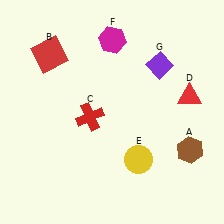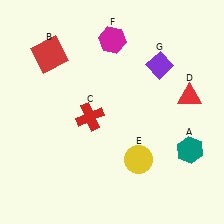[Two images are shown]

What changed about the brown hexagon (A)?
In Image 1, A is brown. In Image 2, it changed to teal.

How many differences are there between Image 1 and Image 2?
There is 1 difference between the two images.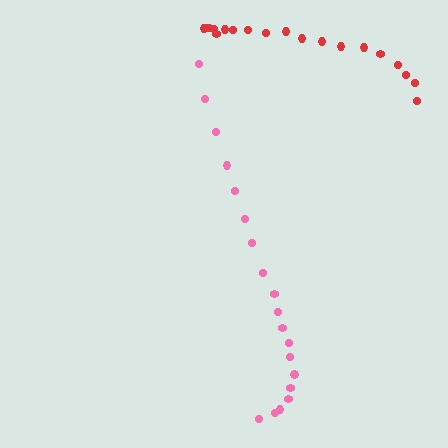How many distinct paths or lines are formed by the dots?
There are 2 distinct paths.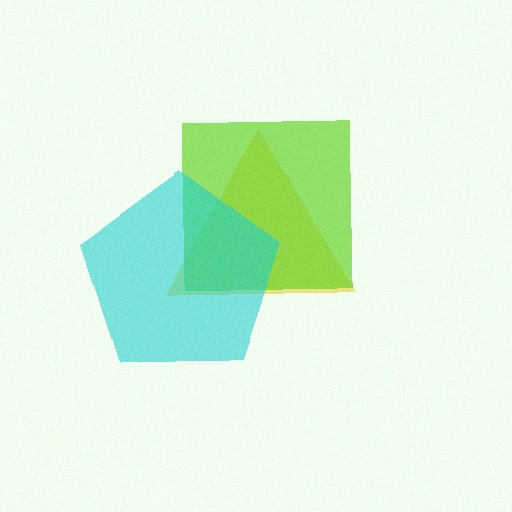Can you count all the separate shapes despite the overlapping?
Yes, there are 3 separate shapes.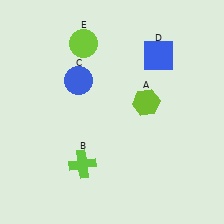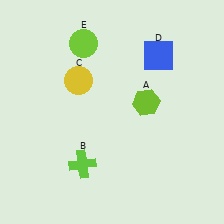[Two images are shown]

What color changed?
The circle (C) changed from blue in Image 1 to yellow in Image 2.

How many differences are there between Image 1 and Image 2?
There is 1 difference between the two images.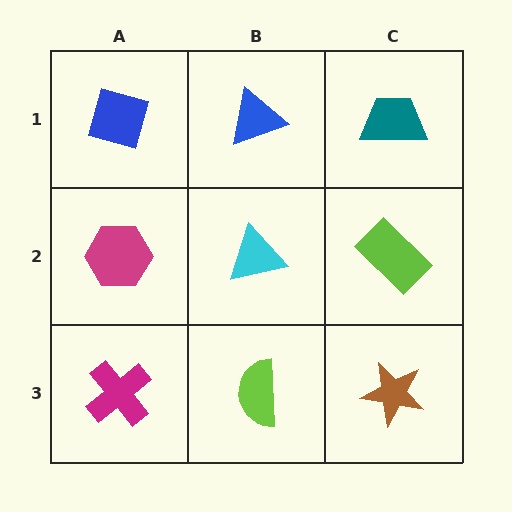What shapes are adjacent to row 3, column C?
A lime rectangle (row 2, column C), a lime semicircle (row 3, column B).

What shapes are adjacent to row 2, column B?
A blue triangle (row 1, column B), a lime semicircle (row 3, column B), a magenta hexagon (row 2, column A), a lime rectangle (row 2, column C).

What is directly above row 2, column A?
A blue diamond.